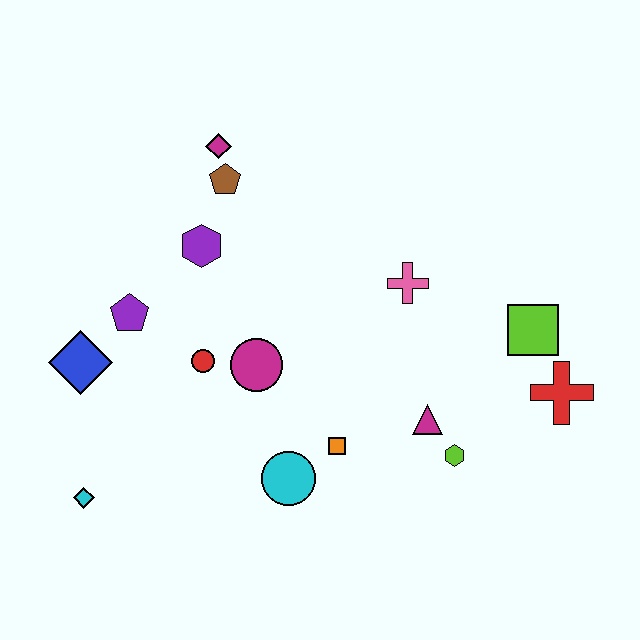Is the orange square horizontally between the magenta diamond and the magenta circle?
No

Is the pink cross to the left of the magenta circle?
No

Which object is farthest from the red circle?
The red cross is farthest from the red circle.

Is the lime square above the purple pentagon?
No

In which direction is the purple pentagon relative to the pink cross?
The purple pentagon is to the left of the pink cross.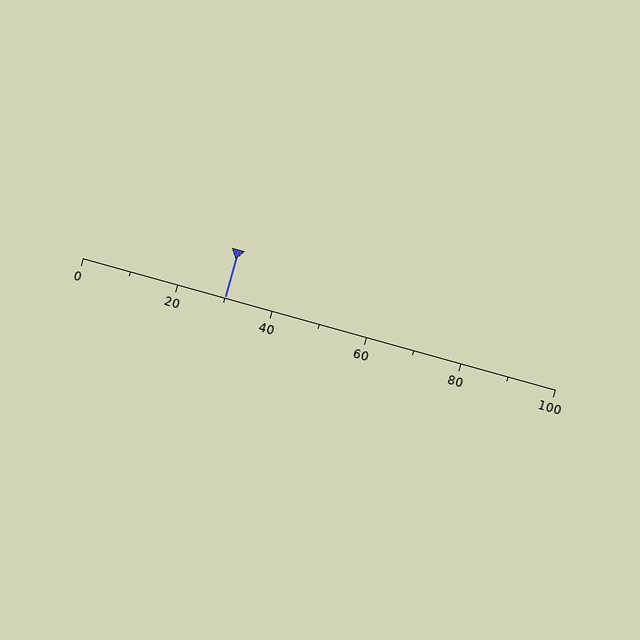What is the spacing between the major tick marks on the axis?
The major ticks are spaced 20 apart.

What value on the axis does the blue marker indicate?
The marker indicates approximately 30.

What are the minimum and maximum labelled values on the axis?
The axis runs from 0 to 100.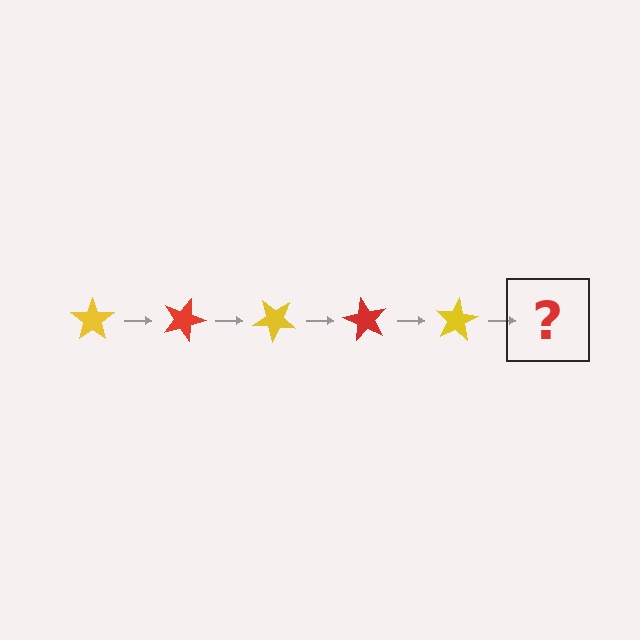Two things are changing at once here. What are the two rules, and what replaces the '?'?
The two rules are that it rotates 20 degrees each step and the color cycles through yellow and red. The '?' should be a red star, rotated 100 degrees from the start.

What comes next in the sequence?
The next element should be a red star, rotated 100 degrees from the start.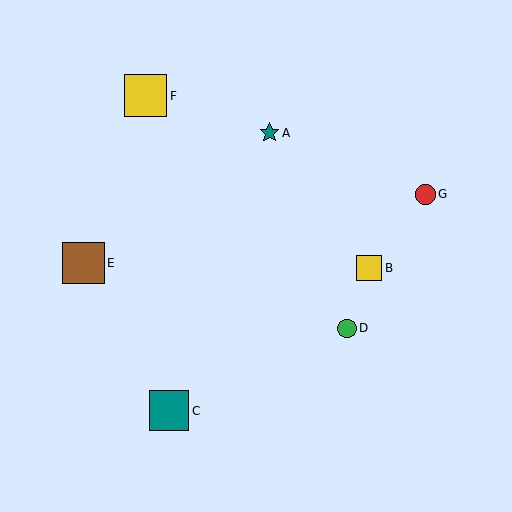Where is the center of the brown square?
The center of the brown square is at (84, 263).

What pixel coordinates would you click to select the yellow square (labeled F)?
Click at (146, 96) to select the yellow square F.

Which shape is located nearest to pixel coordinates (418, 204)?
The red circle (labeled G) at (425, 194) is nearest to that location.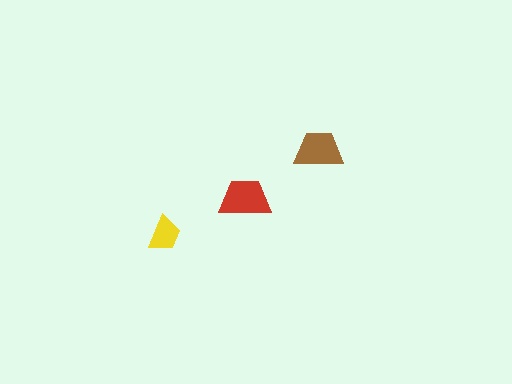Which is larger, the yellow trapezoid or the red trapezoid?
The red one.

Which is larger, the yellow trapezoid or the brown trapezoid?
The brown one.